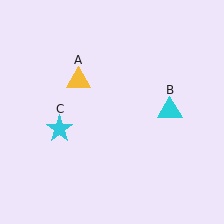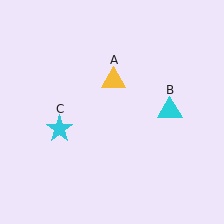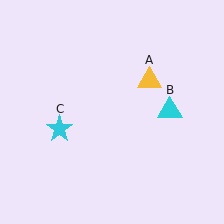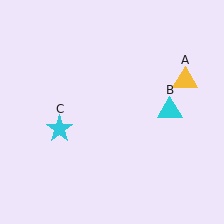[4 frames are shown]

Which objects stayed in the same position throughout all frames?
Cyan triangle (object B) and cyan star (object C) remained stationary.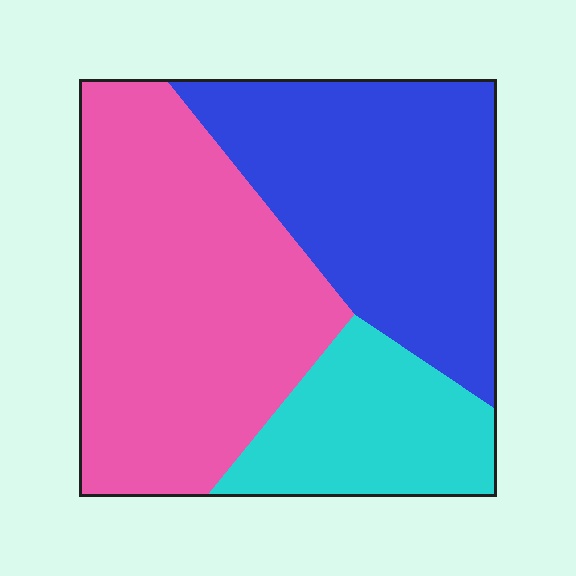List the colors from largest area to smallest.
From largest to smallest: pink, blue, cyan.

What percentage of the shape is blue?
Blue takes up between a quarter and a half of the shape.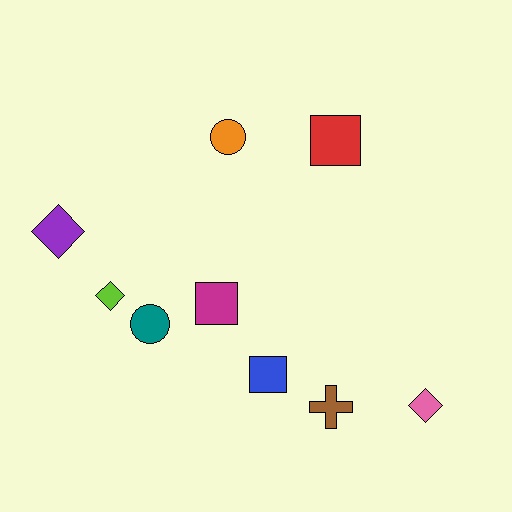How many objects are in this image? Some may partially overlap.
There are 9 objects.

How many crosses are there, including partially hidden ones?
There is 1 cross.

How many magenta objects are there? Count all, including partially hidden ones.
There is 1 magenta object.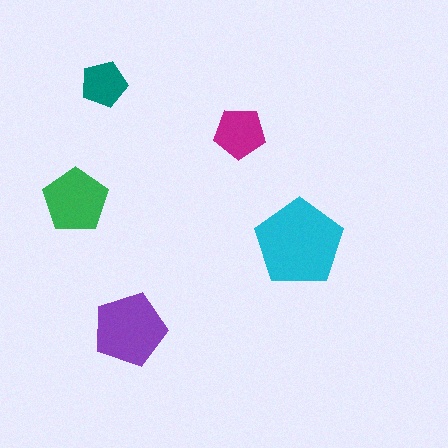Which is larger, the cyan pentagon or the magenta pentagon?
The cyan one.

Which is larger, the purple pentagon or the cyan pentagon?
The cyan one.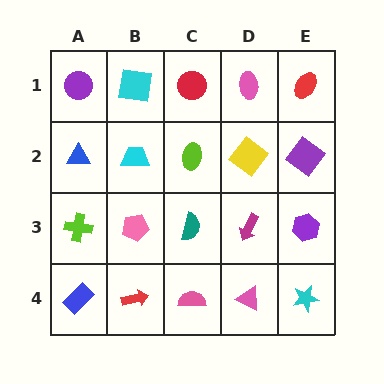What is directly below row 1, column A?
A blue triangle.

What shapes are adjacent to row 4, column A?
A lime cross (row 3, column A), a red arrow (row 4, column B).